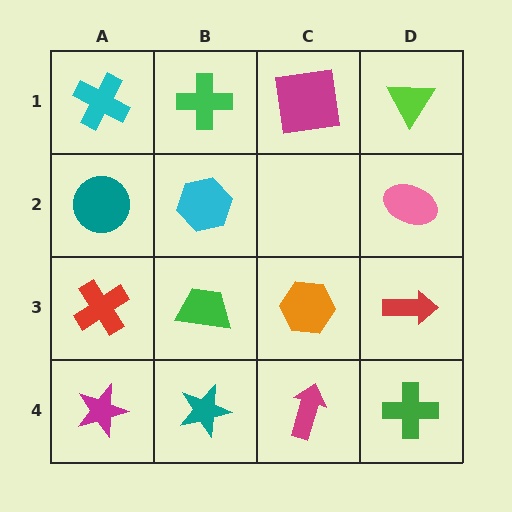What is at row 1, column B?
A green cross.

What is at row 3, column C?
An orange hexagon.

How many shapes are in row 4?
4 shapes.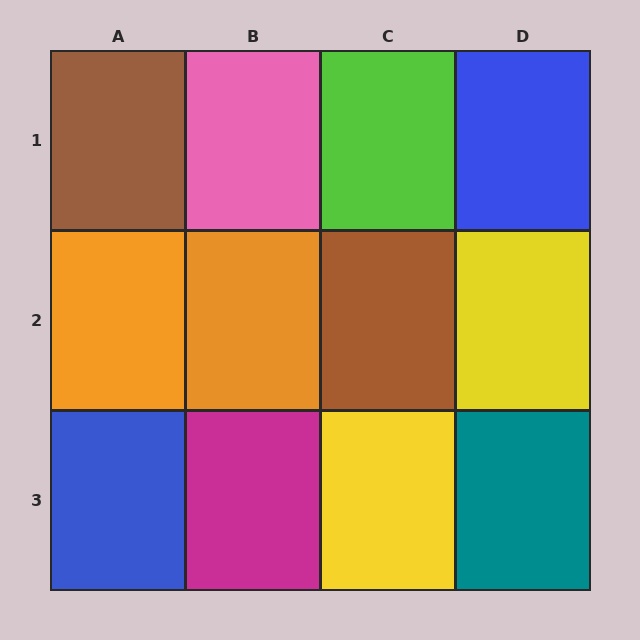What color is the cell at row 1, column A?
Brown.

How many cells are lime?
1 cell is lime.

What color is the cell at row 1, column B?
Pink.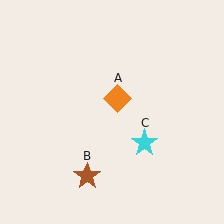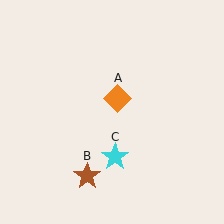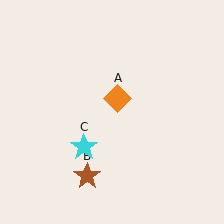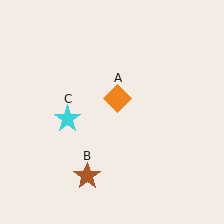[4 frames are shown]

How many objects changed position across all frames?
1 object changed position: cyan star (object C).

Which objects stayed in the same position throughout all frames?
Orange diamond (object A) and brown star (object B) remained stationary.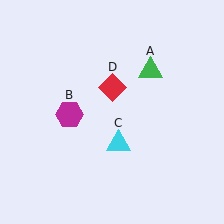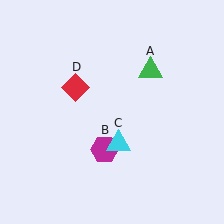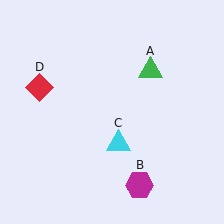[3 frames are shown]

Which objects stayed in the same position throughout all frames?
Green triangle (object A) and cyan triangle (object C) remained stationary.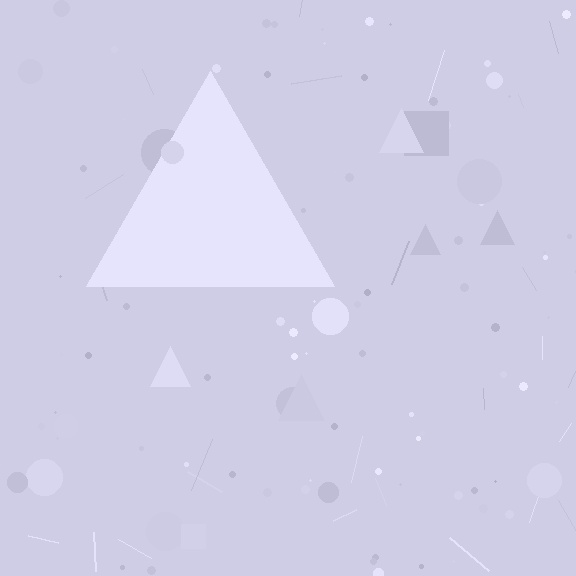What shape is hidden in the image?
A triangle is hidden in the image.